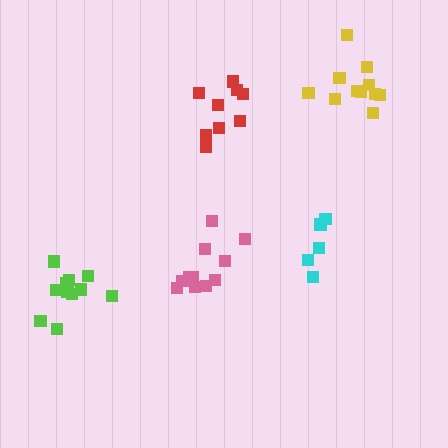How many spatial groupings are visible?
There are 5 spatial groupings.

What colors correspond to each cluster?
The clusters are colored: pink, red, yellow, cyan, lime.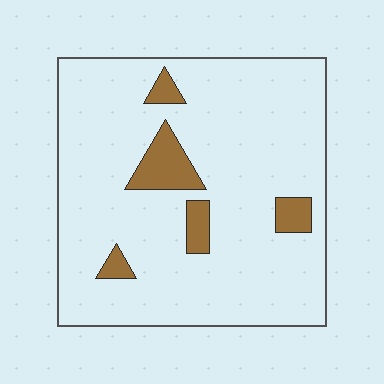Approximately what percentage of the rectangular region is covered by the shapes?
Approximately 10%.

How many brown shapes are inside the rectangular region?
5.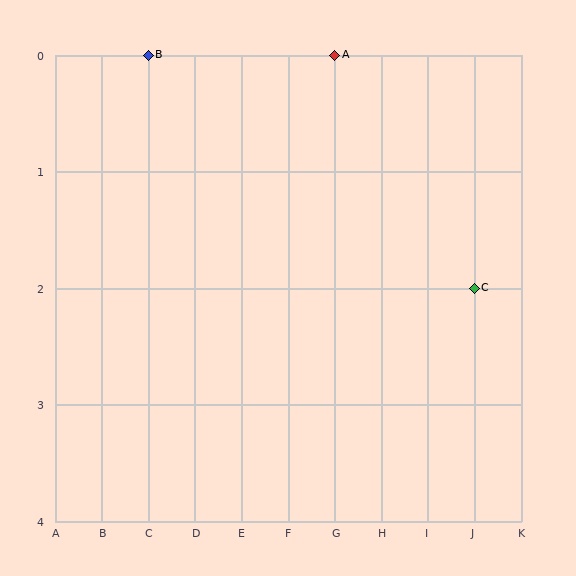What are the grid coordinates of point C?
Point C is at grid coordinates (J, 2).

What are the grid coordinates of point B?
Point B is at grid coordinates (C, 0).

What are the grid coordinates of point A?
Point A is at grid coordinates (G, 0).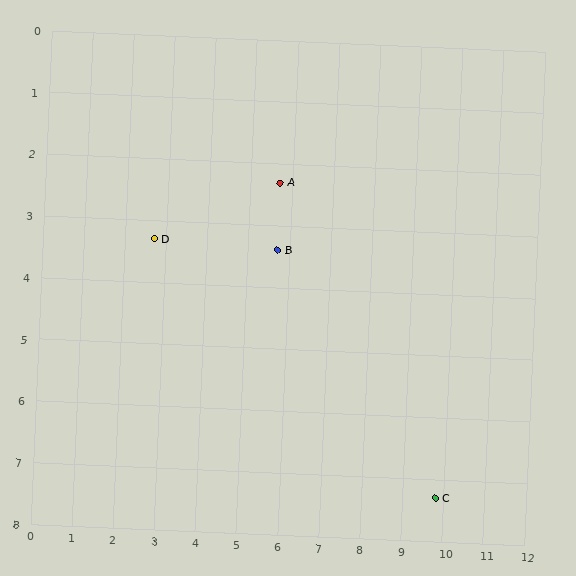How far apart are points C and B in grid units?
Points C and B are about 5.7 grid units apart.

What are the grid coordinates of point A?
Point A is at approximately (5.7, 2.3).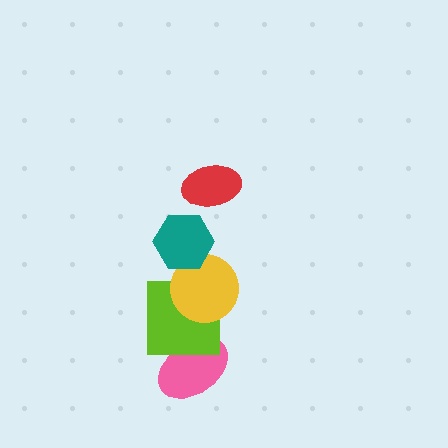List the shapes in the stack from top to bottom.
From top to bottom: the red ellipse, the teal hexagon, the yellow circle, the lime square, the pink ellipse.